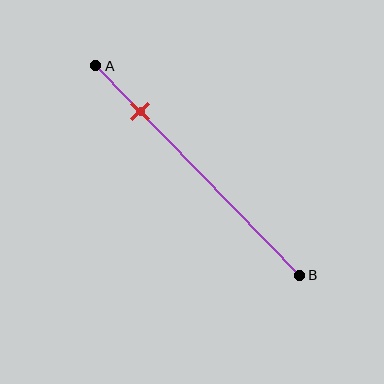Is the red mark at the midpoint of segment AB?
No, the mark is at about 20% from A, not at the 50% midpoint.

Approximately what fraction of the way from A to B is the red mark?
The red mark is approximately 20% of the way from A to B.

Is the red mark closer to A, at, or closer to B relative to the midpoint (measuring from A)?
The red mark is closer to point A than the midpoint of segment AB.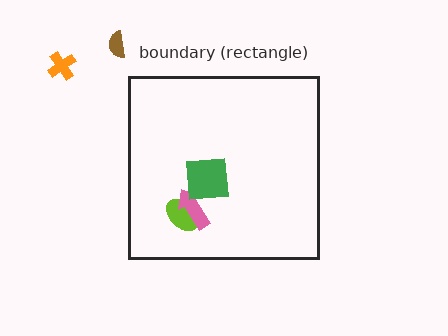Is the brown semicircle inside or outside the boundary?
Outside.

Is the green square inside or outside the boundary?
Inside.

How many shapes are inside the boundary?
3 inside, 2 outside.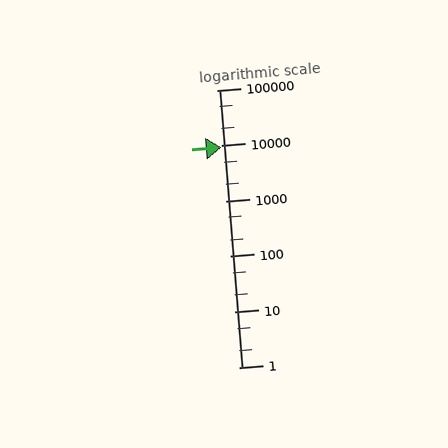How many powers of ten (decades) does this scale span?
The scale spans 5 decades, from 1 to 100000.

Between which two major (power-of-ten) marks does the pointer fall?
The pointer is between 1000 and 10000.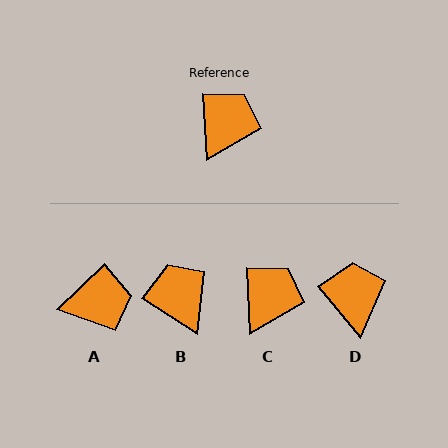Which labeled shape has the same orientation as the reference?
C.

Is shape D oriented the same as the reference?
No, it is off by about 36 degrees.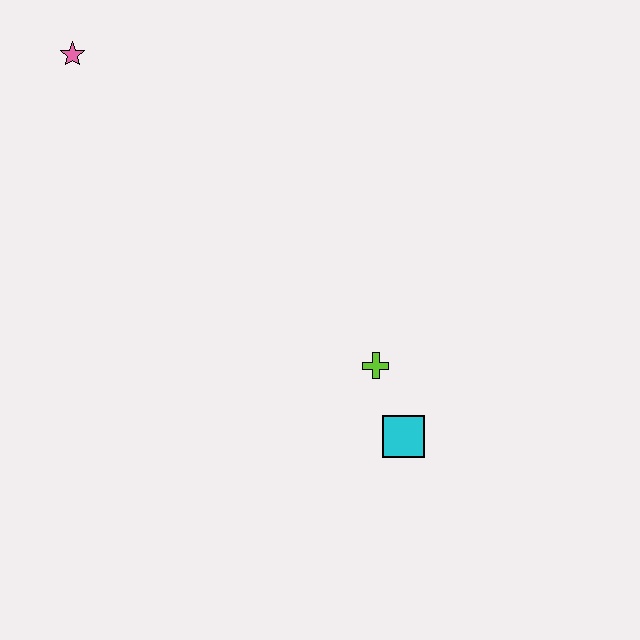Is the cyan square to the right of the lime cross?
Yes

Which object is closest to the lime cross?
The cyan square is closest to the lime cross.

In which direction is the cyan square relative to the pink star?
The cyan square is below the pink star.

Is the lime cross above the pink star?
No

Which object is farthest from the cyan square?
The pink star is farthest from the cyan square.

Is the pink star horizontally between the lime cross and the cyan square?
No